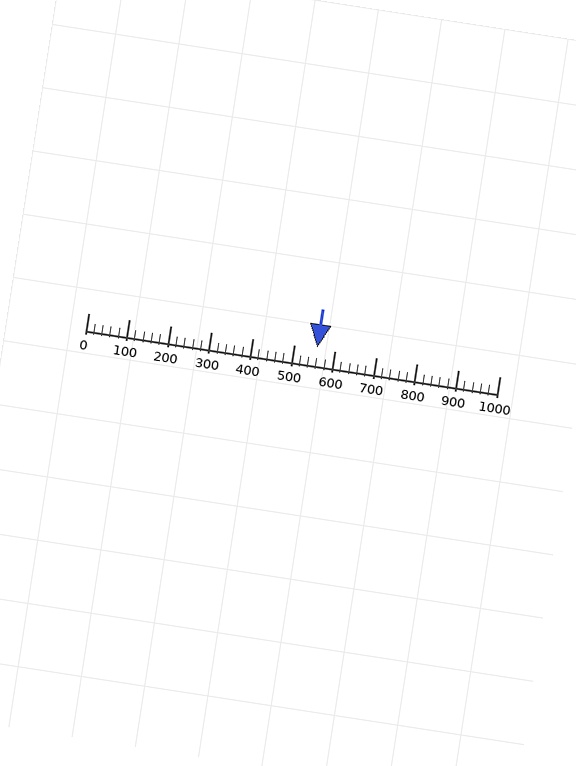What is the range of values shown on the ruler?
The ruler shows values from 0 to 1000.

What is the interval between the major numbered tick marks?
The major tick marks are spaced 100 units apart.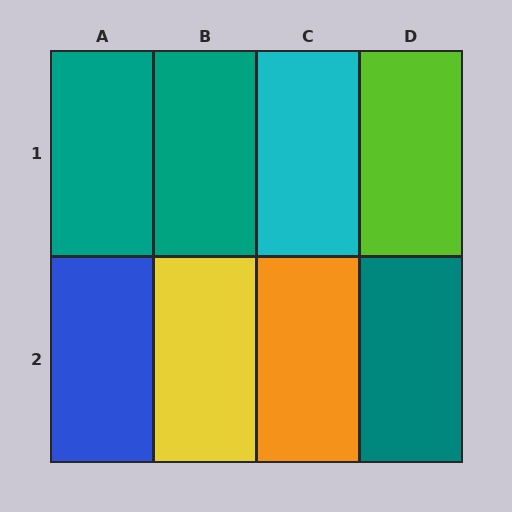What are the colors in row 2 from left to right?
Blue, yellow, orange, teal.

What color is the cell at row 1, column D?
Lime.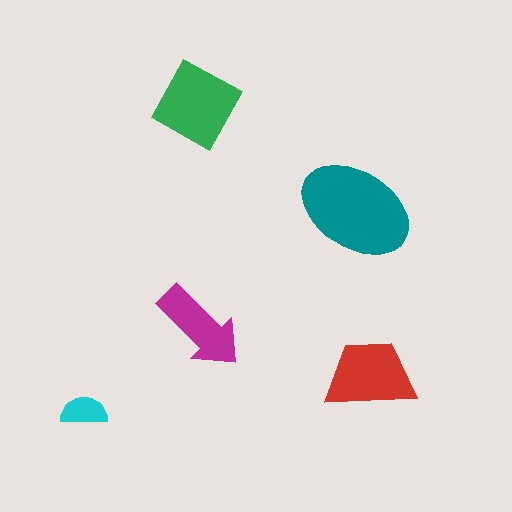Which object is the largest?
The teal ellipse.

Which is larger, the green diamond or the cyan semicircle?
The green diamond.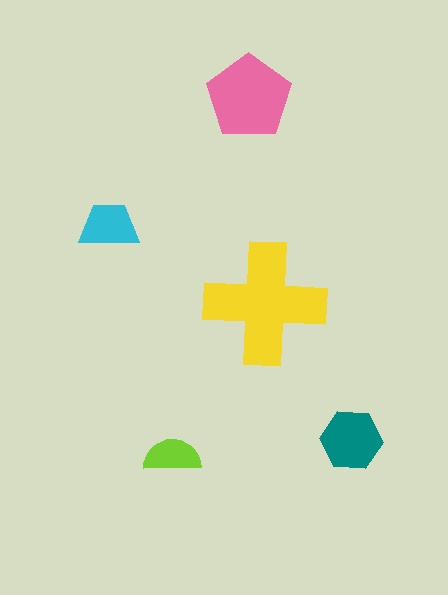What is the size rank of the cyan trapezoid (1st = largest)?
4th.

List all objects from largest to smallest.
The yellow cross, the pink pentagon, the teal hexagon, the cyan trapezoid, the lime semicircle.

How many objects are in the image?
There are 5 objects in the image.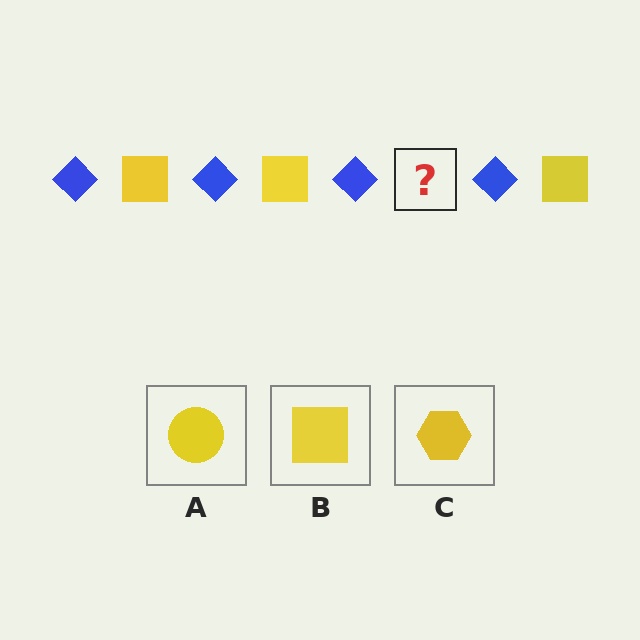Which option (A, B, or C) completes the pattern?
B.